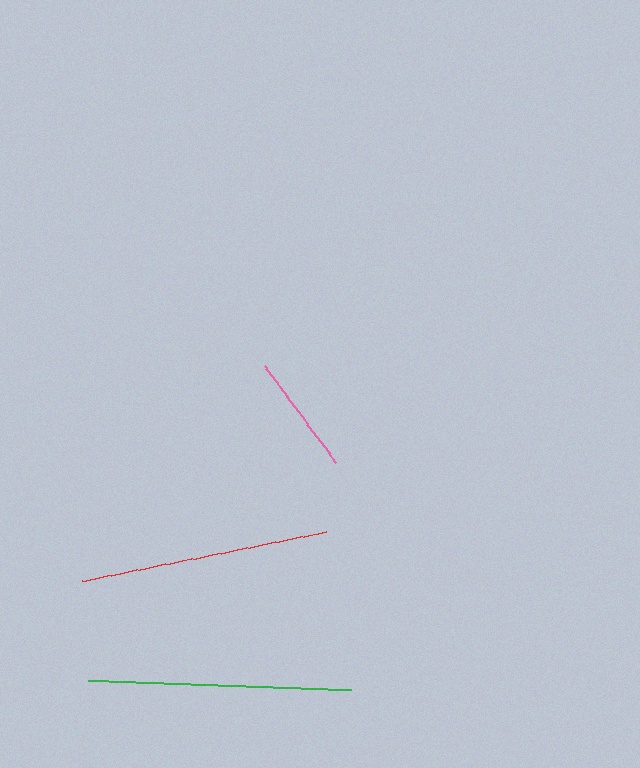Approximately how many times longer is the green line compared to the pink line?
The green line is approximately 2.2 times the length of the pink line.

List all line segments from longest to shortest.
From longest to shortest: green, red, pink.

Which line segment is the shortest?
The pink line is the shortest at approximately 121 pixels.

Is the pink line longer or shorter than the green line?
The green line is longer than the pink line.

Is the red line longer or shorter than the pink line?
The red line is longer than the pink line.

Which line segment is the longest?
The green line is the longest at approximately 263 pixels.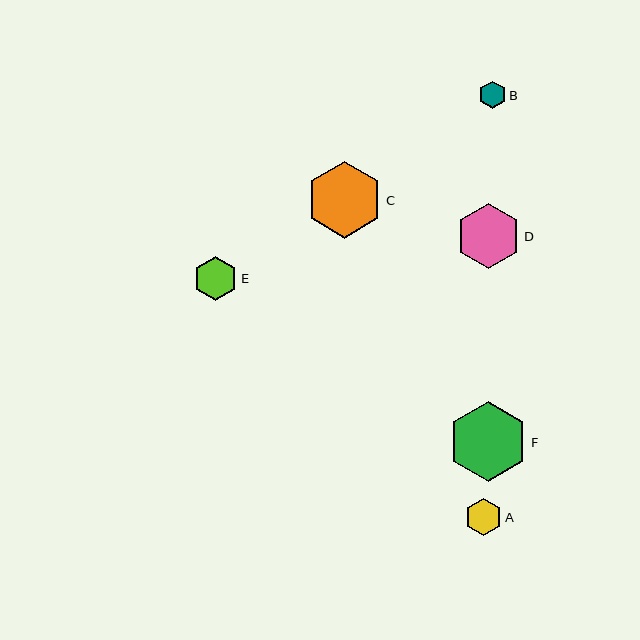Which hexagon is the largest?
Hexagon F is the largest with a size of approximately 80 pixels.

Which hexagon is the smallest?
Hexagon B is the smallest with a size of approximately 27 pixels.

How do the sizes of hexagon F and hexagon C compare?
Hexagon F and hexagon C are approximately the same size.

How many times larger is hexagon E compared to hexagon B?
Hexagon E is approximately 1.6 times the size of hexagon B.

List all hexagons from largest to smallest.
From largest to smallest: F, C, D, E, A, B.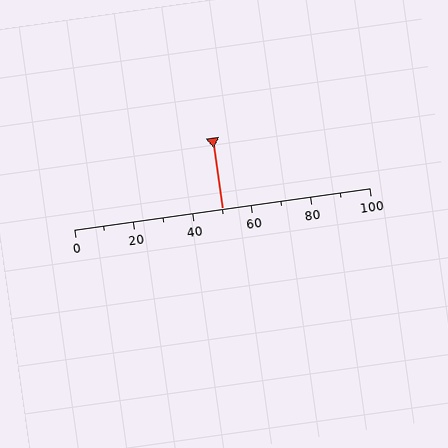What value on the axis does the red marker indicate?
The marker indicates approximately 50.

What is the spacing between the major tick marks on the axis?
The major ticks are spaced 20 apart.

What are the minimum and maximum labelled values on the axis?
The axis runs from 0 to 100.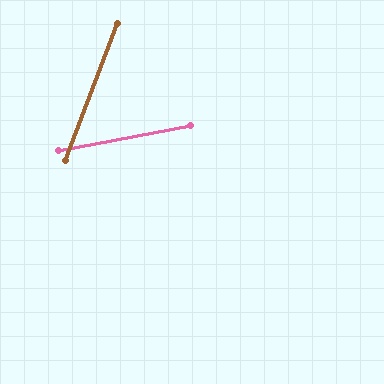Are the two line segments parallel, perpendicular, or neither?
Neither parallel nor perpendicular — they differ by about 59°.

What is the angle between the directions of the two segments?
Approximately 59 degrees.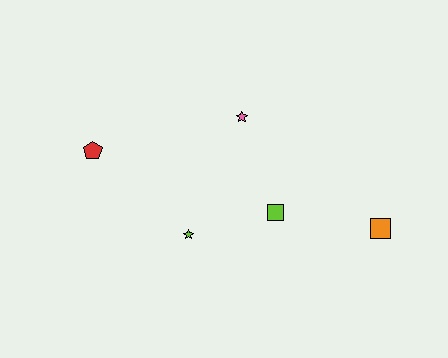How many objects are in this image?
There are 5 objects.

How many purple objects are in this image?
There are no purple objects.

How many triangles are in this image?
There are no triangles.